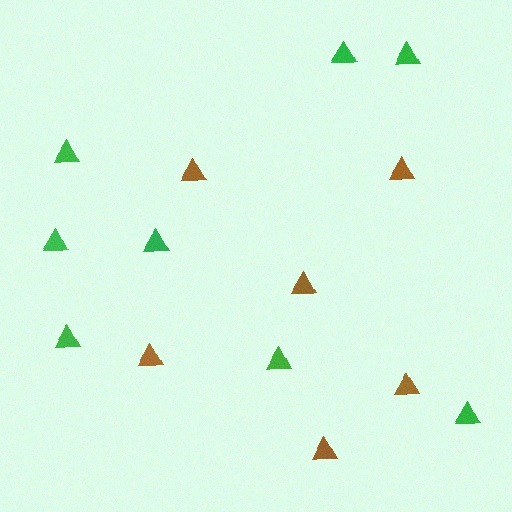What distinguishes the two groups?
There are 2 groups: one group of brown triangles (6) and one group of green triangles (8).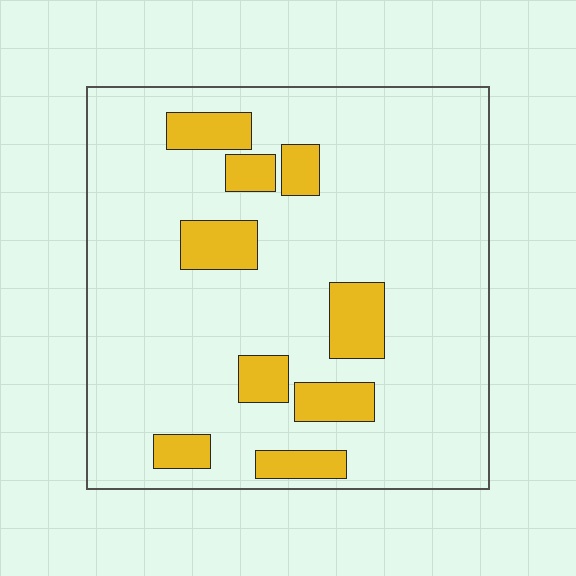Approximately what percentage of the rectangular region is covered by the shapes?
Approximately 15%.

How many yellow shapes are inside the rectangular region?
9.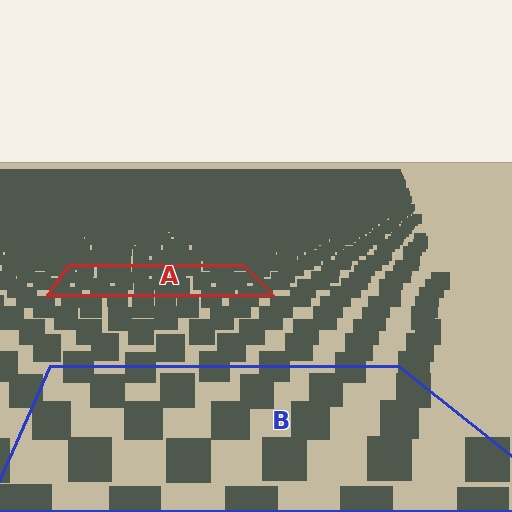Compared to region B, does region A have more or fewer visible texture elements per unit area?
Region A has more texture elements per unit area — they are packed more densely because it is farther away.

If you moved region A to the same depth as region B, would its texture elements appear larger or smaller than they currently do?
They would appear larger. At a closer depth, the same texture elements are projected at a bigger on-screen size.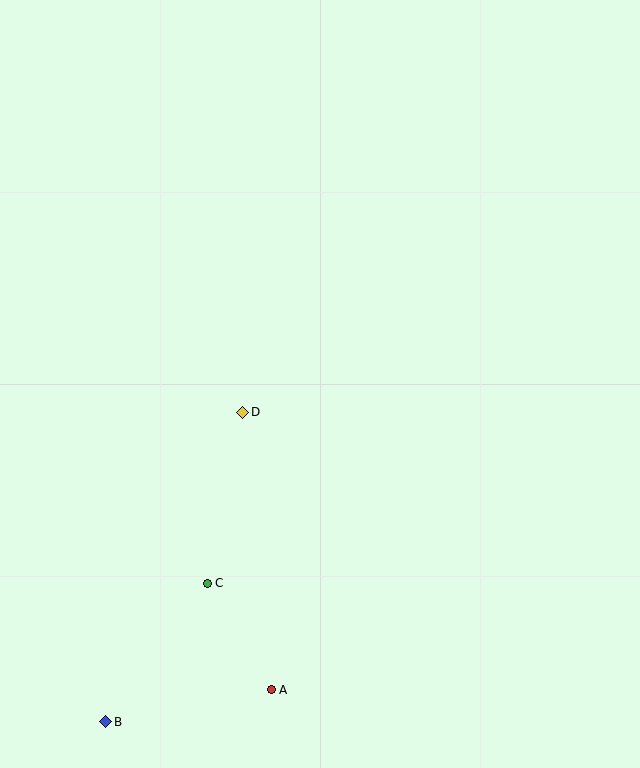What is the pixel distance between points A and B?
The distance between A and B is 169 pixels.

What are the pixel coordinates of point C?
Point C is at (207, 583).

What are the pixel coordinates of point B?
Point B is at (106, 722).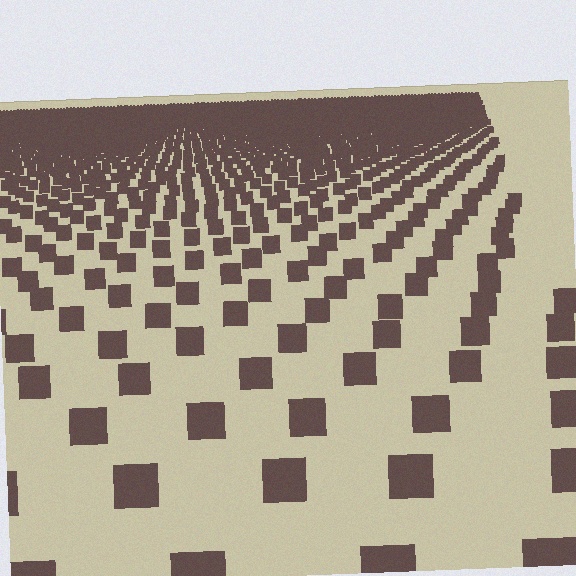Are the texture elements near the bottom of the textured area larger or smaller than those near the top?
Larger. Near the bottom, elements are closer to the viewer and appear at a bigger on-screen size.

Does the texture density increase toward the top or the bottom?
Density increases toward the top.